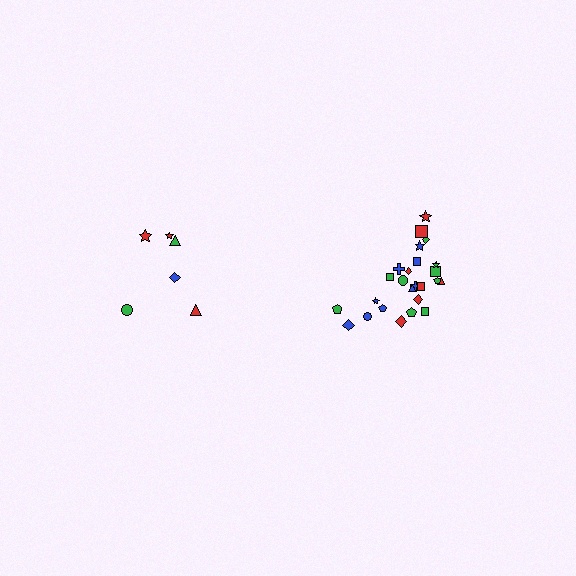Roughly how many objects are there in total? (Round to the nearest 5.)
Roughly 30 objects in total.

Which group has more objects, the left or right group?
The right group.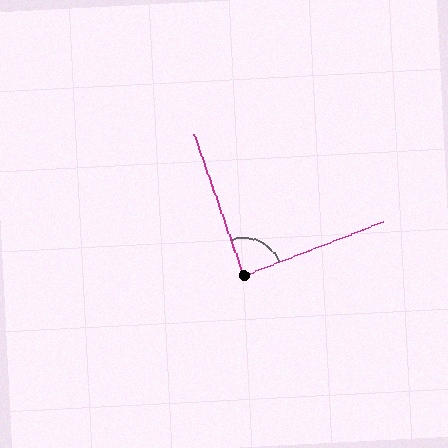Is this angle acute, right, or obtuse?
It is approximately a right angle.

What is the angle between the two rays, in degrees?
Approximately 88 degrees.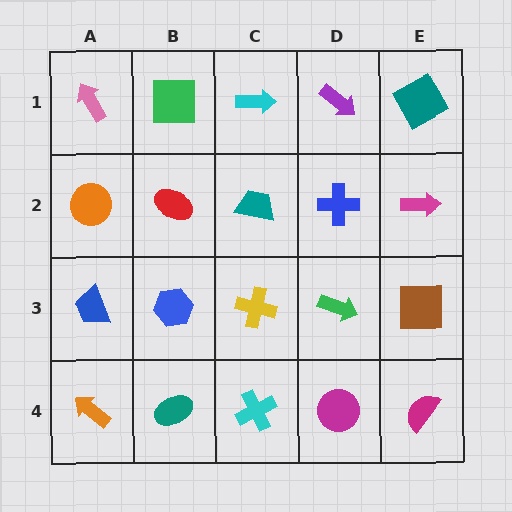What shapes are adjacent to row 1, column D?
A blue cross (row 2, column D), a cyan arrow (row 1, column C), a teal square (row 1, column E).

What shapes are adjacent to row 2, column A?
A pink arrow (row 1, column A), a blue trapezoid (row 3, column A), a red ellipse (row 2, column B).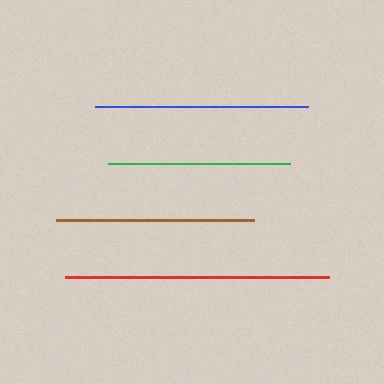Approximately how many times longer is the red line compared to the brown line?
The red line is approximately 1.3 times the length of the brown line.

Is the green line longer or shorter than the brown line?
The brown line is longer than the green line.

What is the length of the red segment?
The red segment is approximately 264 pixels long.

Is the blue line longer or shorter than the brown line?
The blue line is longer than the brown line.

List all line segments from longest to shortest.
From longest to shortest: red, blue, brown, green.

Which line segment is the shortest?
The green line is the shortest at approximately 183 pixels.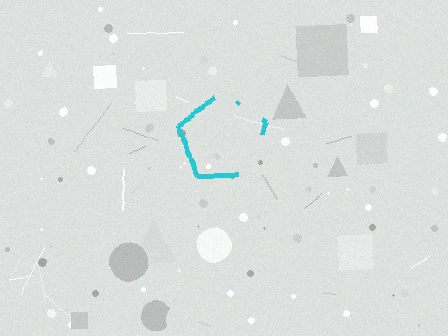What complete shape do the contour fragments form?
The contour fragments form a pentagon.